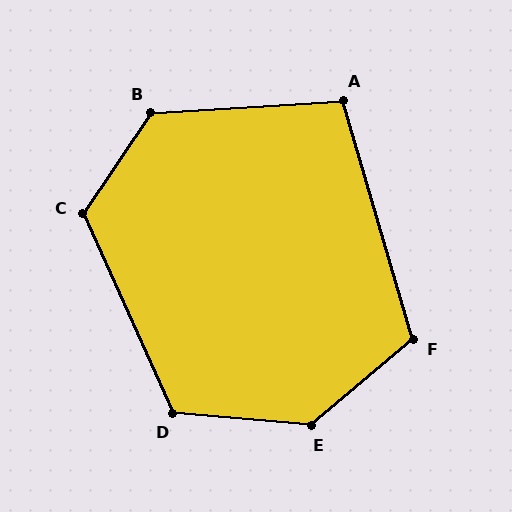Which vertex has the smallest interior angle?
A, at approximately 103 degrees.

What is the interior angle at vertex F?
Approximately 114 degrees (obtuse).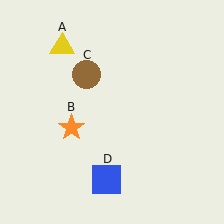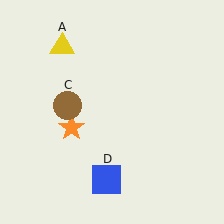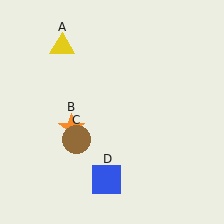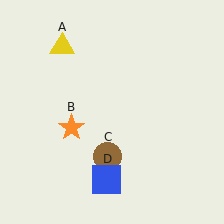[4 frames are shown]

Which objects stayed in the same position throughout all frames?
Yellow triangle (object A) and orange star (object B) and blue square (object D) remained stationary.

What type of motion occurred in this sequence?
The brown circle (object C) rotated counterclockwise around the center of the scene.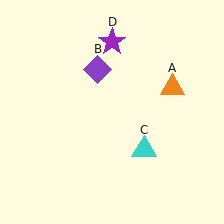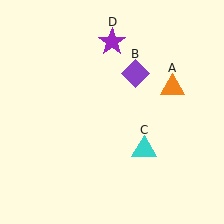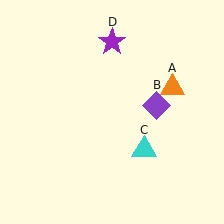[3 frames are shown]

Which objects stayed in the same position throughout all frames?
Orange triangle (object A) and cyan triangle (object C) and purple star (object D) remained stationary.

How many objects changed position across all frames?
1 object changed position: purple diamond (object B).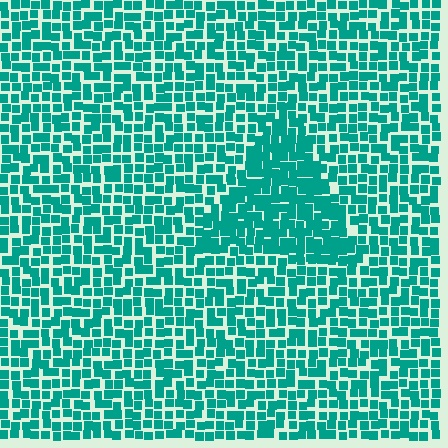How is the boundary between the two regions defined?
The boundary is defined by a change in element density (approximately 1.5x ratio). All elements are the same color, size, and shape.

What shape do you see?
I see a triangle.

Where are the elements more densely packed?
The elements are more densely packed inside the triangle boundary.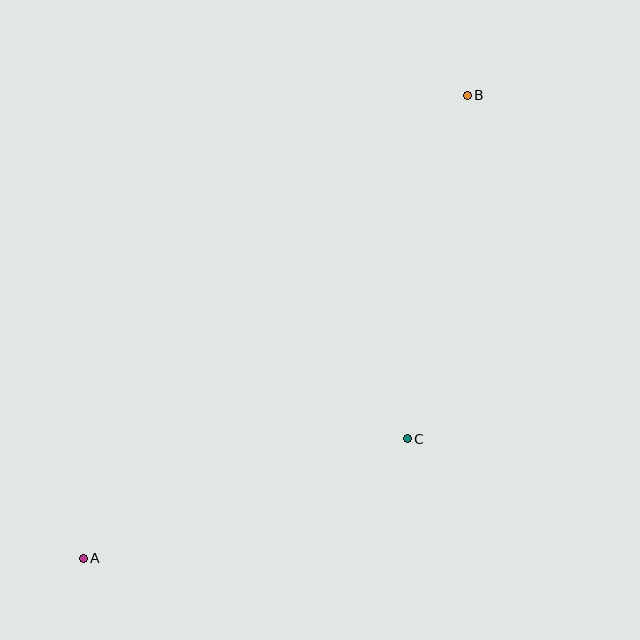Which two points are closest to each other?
Points A and C are closest to each other.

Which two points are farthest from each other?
Points A and B are farthest from each other.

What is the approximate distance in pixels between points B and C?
The distance between B and C is approximately 348 pixels.